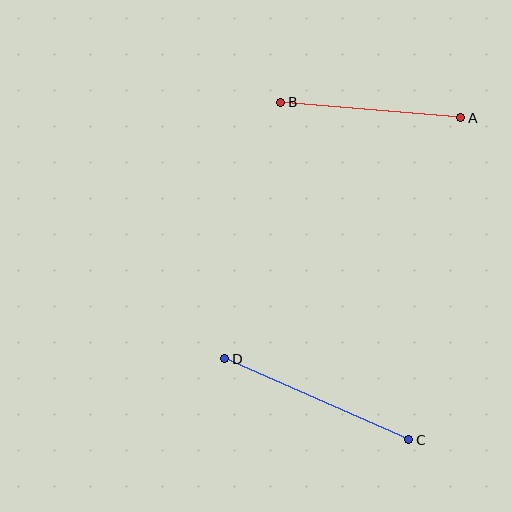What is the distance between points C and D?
The distance is approximately 201 pixels.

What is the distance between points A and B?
The distance is approximately 181 pixels.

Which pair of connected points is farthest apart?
Points C and D are farthest apart.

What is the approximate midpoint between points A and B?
The midpoint is at approximately (371, 110) pixels.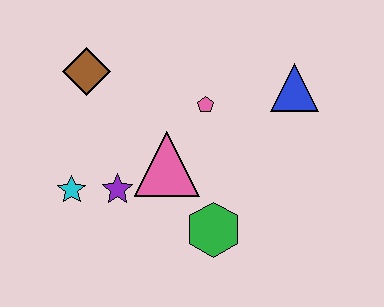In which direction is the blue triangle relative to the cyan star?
The blue triangle is to the right of the cyan star.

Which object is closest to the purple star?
The cyan star is closest to the purple star.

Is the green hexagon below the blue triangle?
Yes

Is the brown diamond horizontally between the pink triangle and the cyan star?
Yes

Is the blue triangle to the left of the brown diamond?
No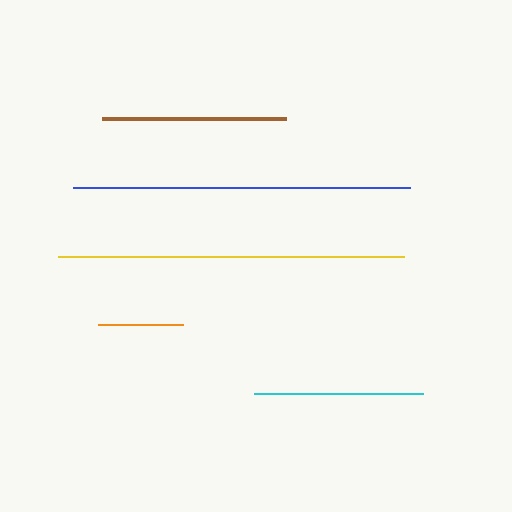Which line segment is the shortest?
The orange line is the shortest at approximately 85 pixels.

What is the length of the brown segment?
The brown segment is approximately 184 pixels long.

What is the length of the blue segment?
The blue segment is approximately 337 pixels long.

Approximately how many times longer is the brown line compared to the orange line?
The brown line is approximately 2.2 times the length of the orange line.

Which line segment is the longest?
The yellow line is the longest at approximately 346 pixels.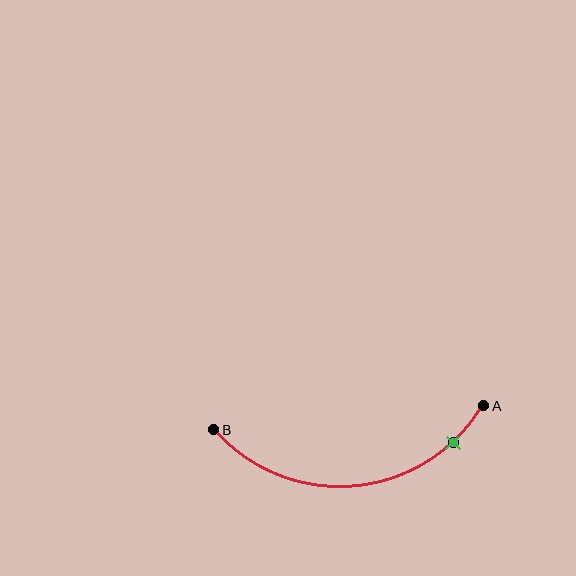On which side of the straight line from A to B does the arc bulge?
The arc bulges below the straight line connecting A and B.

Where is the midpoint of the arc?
The arc midpoint is the point on the curve farthest from the straight line joining A and B. It sits below that line.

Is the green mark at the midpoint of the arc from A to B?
No. The green mark lies on the arc but is closer to endpoint A. The arc midpoint would be at the point on the curve equidistant along the arc from both A and B.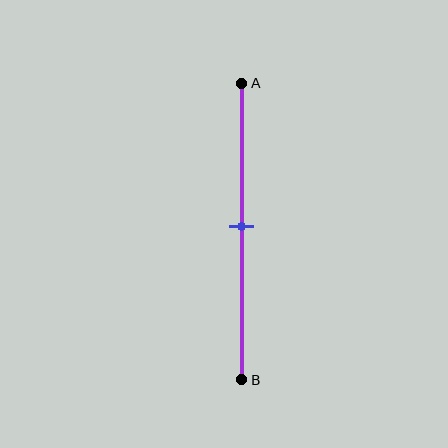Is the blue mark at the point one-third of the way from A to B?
No, the mark is at about 50% from A, not at the 33% one-third point.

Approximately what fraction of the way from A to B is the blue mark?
The blue mark is approximately 50% of the way from A to B.